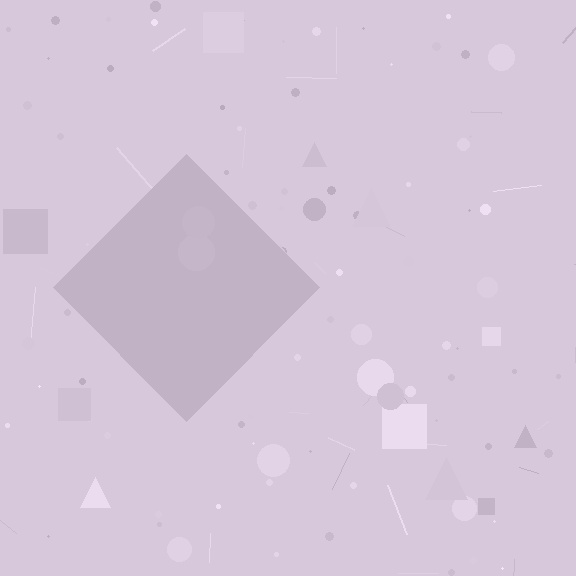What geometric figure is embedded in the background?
A diamond is embedded in the background.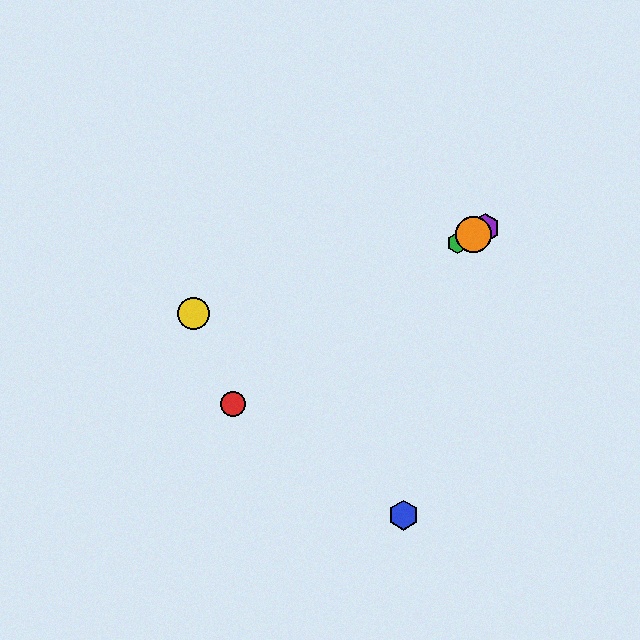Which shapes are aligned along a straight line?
The green hexagon, the purple hexagon, the orange circle are aligned along a straight line.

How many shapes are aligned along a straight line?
3 shapes (the green hexagon, the purple hexagon, the orange circle) are aligned along a straight line.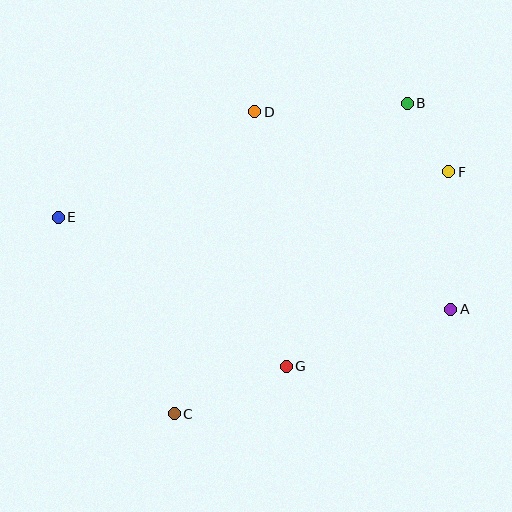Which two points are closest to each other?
Points B and F are closest to each other.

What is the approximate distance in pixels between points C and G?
The distance between C and G is approximately 122 pixels.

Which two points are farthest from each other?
Points A and E are farthest from each other.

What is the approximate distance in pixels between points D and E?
The distance between D and E is approximately 223 pixels.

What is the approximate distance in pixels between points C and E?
The distance between C and E is approximately 228 pixels.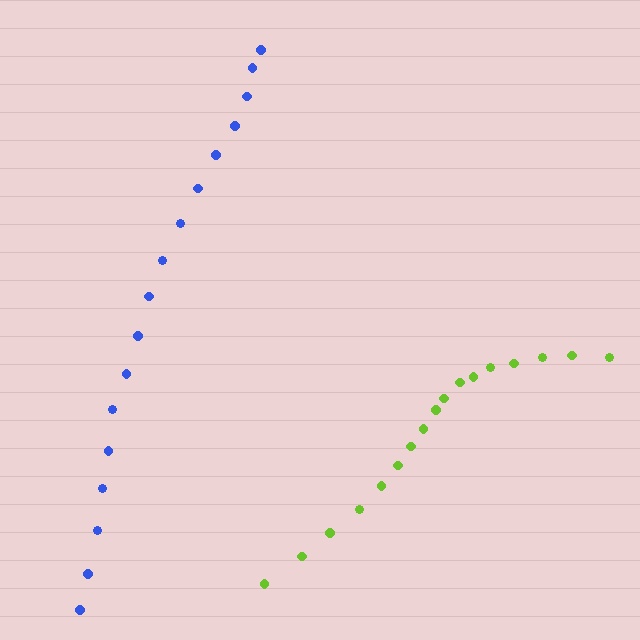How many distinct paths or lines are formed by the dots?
There are 2 distinct paths.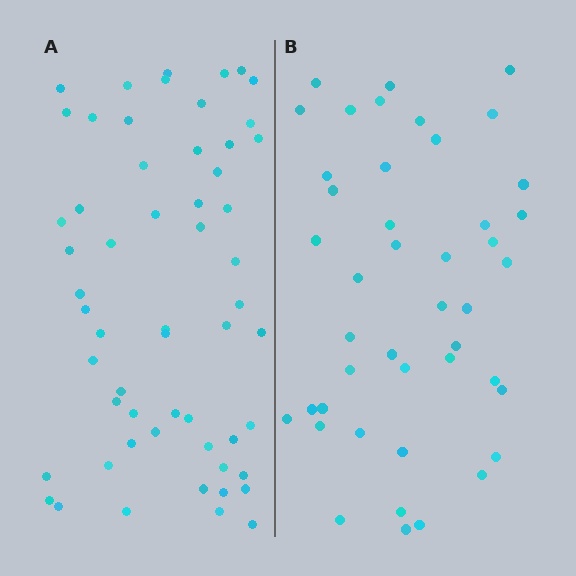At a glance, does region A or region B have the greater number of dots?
Region A (the left region) has more dots.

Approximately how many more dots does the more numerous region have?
Region A has approximately 15 more dots than region B.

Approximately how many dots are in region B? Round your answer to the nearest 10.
About 40 dots. (The exact count is 44, which rounds to 40.)